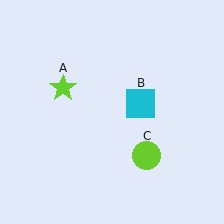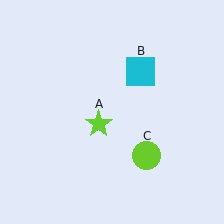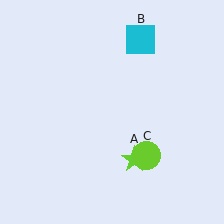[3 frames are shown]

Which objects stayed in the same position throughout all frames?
Lime circle (object C) remained stationary.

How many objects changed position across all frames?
2 objects changed position: lime star (object A), cyan square (object B).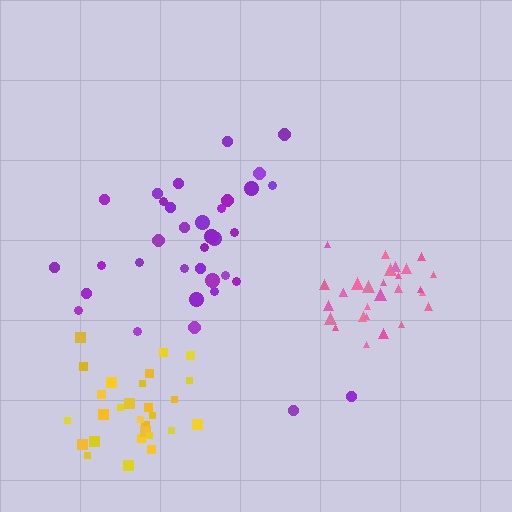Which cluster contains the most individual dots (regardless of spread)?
Purple (35).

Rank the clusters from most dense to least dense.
pink, yellow, purple.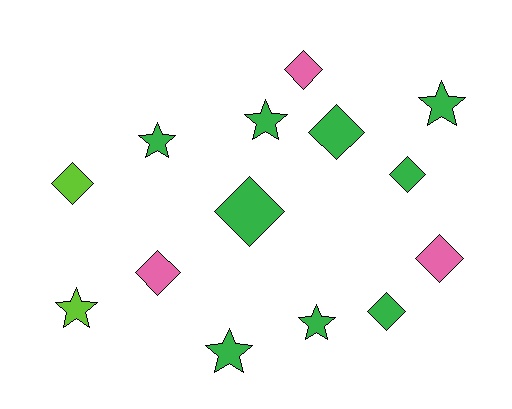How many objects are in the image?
There are 14 objects.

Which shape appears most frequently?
Diamond, with 8 objects.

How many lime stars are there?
There is 1 lime star.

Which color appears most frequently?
Green, with 9 objects.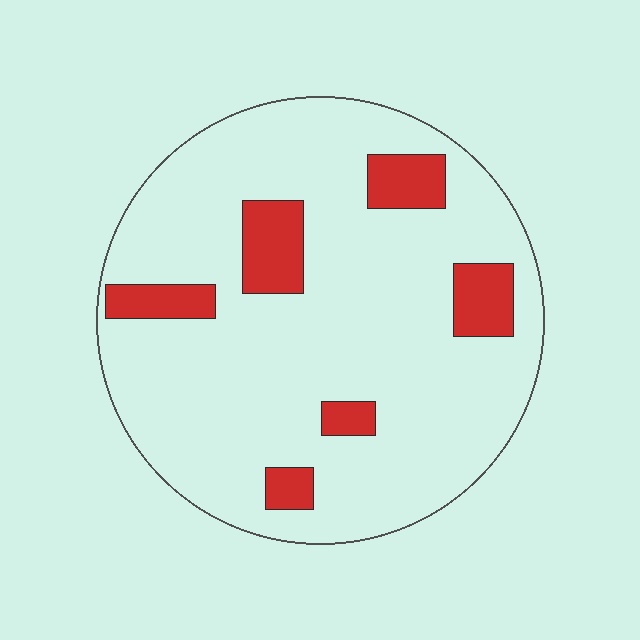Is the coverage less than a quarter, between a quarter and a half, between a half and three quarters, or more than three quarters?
Less than a quarter.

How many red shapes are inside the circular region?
6.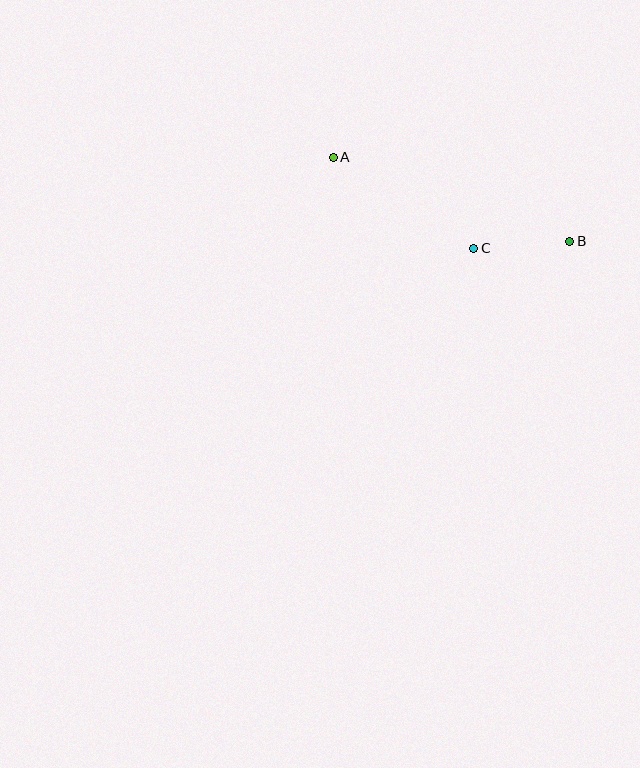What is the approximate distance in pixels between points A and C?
The distance between A and C is approximately 167 pixels.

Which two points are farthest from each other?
Points A and B are farthest from each other.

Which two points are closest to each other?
Points B and C are closest to each other.